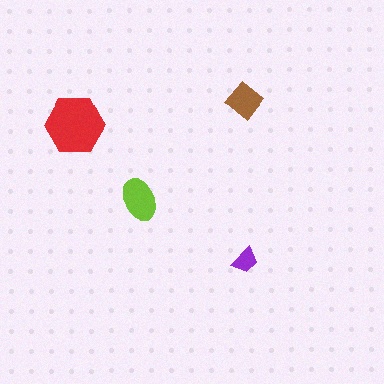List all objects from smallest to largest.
The purple trapezoid, the brown diamond, the lime ellipse, the red hexagon.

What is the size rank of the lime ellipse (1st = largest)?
2nd.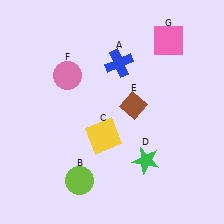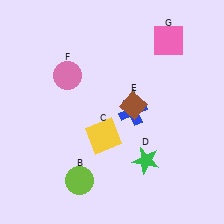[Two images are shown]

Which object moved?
The blue cross (A) moved down.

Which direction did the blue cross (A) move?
The blue cross (A) moved down.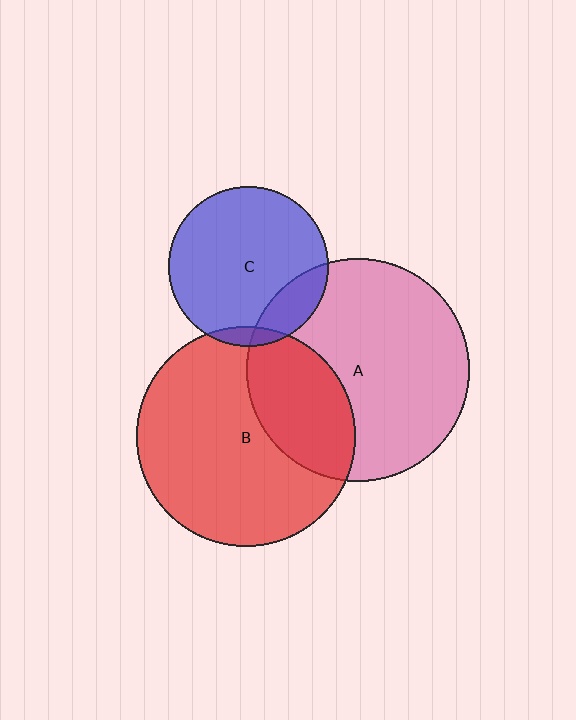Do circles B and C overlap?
Yes.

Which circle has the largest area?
Circle A (pink).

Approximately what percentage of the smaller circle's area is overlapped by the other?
Approximately 5%.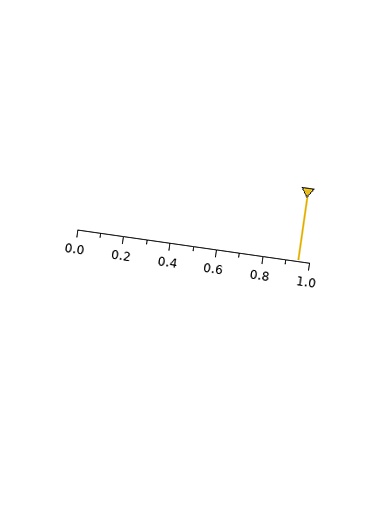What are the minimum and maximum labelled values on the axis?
The axis runs from 0.0 to 1.0.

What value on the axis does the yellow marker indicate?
The marker indicates approximately 0.95.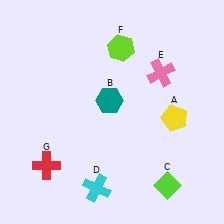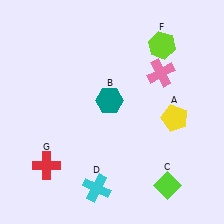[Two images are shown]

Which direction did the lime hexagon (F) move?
The lime hexagon (F) moved right.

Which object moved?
The lime hexagon (F) moved right.